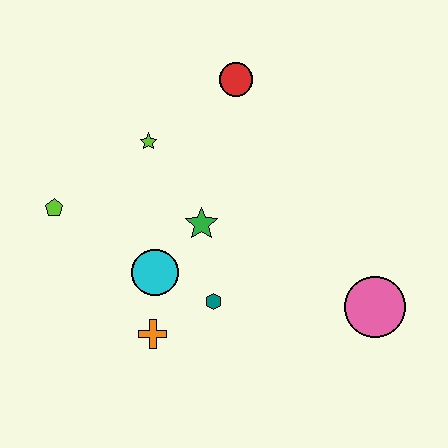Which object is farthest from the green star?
The pink circle is farthest from the green star.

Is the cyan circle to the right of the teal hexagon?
No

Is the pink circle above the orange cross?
Yes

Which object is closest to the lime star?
The green star is closest to the lime star.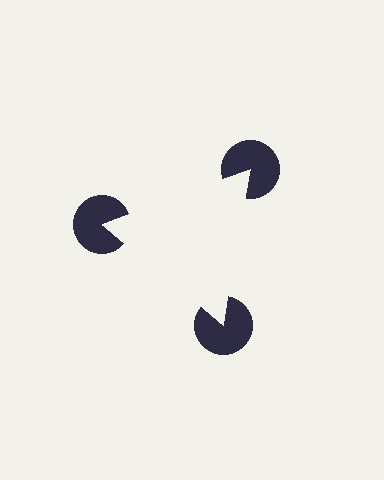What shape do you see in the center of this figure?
An illusory triangle — its edges are inferred from the aligned wedge cuts in the pac-man discs, not physically drawn.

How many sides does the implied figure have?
3 sides.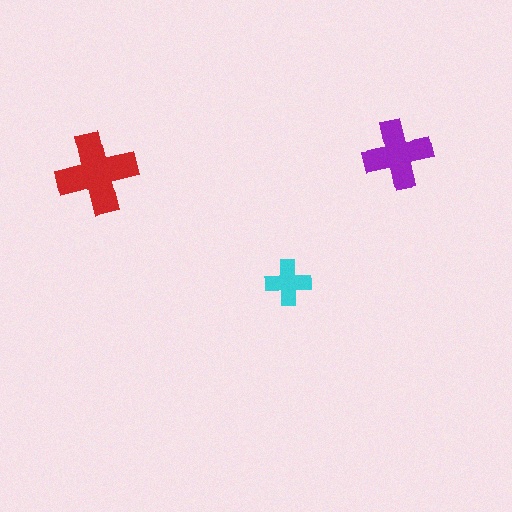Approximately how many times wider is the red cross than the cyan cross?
About 2 times wider.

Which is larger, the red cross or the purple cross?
The red one.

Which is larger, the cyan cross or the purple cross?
The purple one.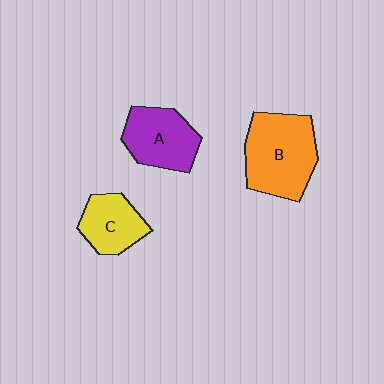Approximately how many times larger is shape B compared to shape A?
Approximately 1.4 times.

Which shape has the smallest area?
Shape C (yellow).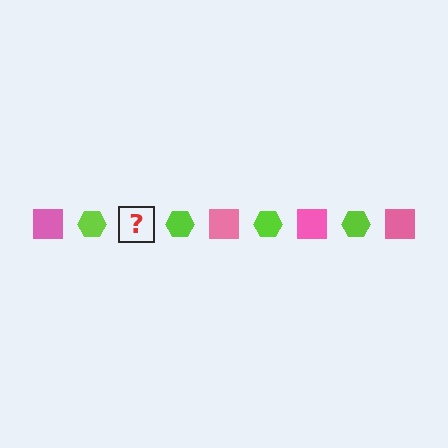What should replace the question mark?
The question mark should be replaced with a pink square.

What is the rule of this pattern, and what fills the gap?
The rule is that the pattern alternates between pink square and lime hexagon. The gap should be filled with a pink square.